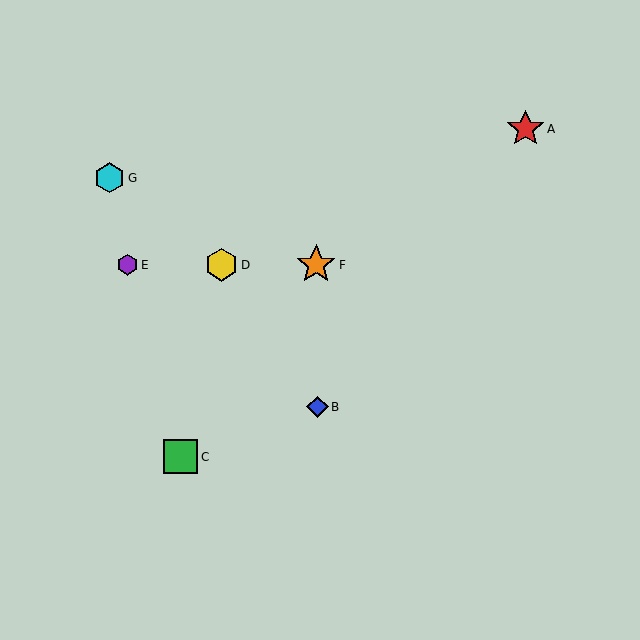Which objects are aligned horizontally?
Objects D, E, F are aligned horizontally.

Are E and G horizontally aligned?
No, E is at y≈265 and G is at y≈178.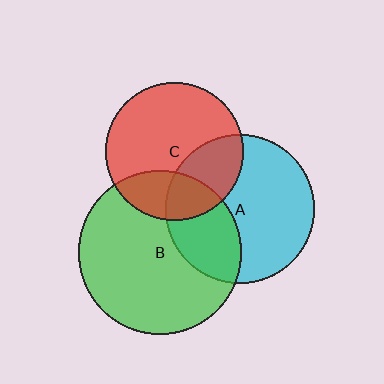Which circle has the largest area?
Circle B (green).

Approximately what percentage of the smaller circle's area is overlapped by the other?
Approximately 35%.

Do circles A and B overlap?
Yes.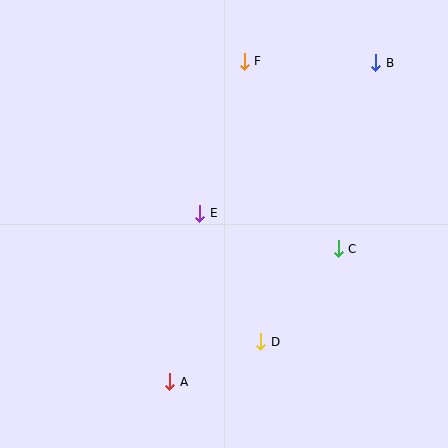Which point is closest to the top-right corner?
Point B is closest to the top-right corner.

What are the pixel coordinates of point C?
Point C is at (338, 249).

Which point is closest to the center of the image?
Point E at (200, 213) is closest to the center.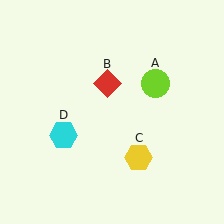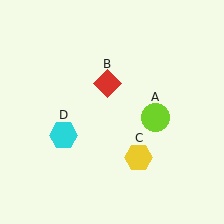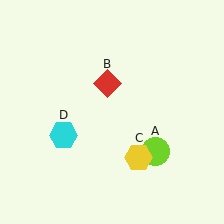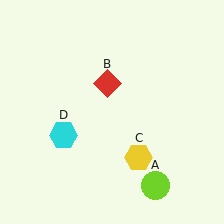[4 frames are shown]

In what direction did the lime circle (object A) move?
The lime circle (object A) moved down.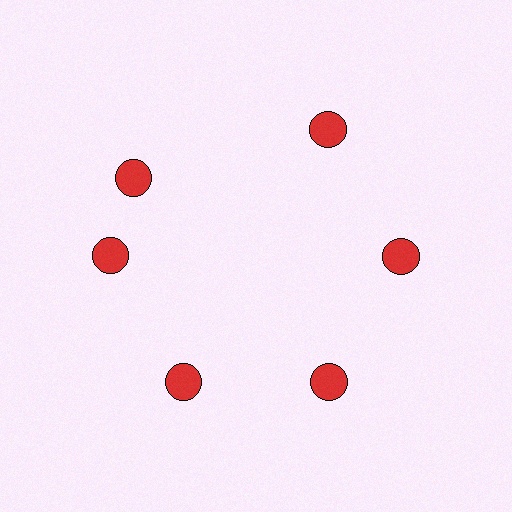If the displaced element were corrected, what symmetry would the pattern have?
It would have 6-fold rotational symmetry — the pattern would map onto itself every 60 degrees.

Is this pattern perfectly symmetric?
No. The 6 red circles are arranged in a ring, but one element near the 11 o'clock position is rotated out of alignment along the ring, breaking the 6-fold rotational symmetry.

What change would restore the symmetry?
The symmetry would be restored by rotating it back into even spacing with its neighbors so that all 6 circles sit at equal angles and equal distance from the center.